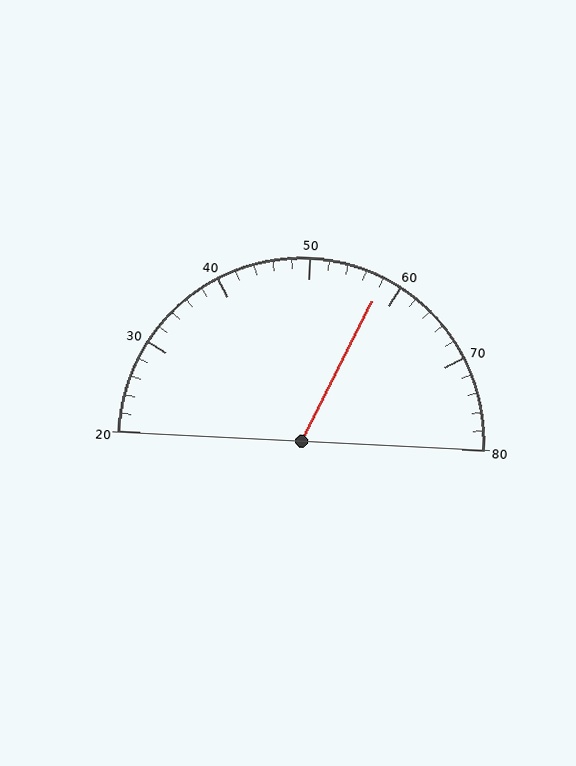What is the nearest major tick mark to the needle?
The nearest major tick mark is 60.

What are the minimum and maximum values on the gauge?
The gauge ranges from 20 to 80.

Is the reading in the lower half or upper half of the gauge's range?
The reading is in the upper half of the range (20 to 80).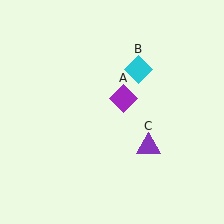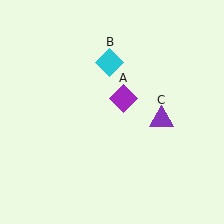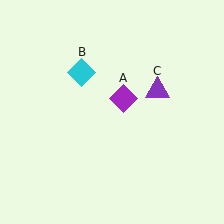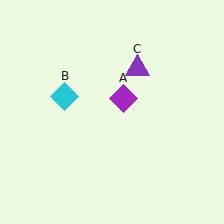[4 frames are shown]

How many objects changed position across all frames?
2 objects changed position: cyan diamond (object B), purple triangle (object C).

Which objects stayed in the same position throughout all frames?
Purple diamond (object A) remained stationary.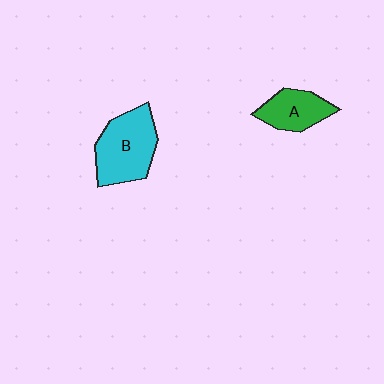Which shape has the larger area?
Shape B (cyan).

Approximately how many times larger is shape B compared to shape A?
Approximately 1.6 times.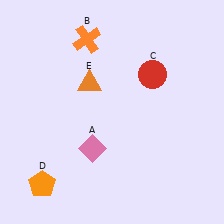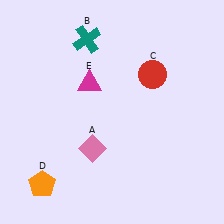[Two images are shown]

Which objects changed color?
B changed from orange to teal. E changed from orange to magenta.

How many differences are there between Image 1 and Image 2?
There are 2 differences between the two images.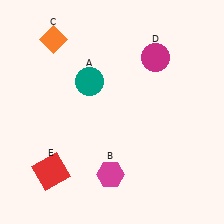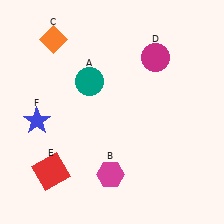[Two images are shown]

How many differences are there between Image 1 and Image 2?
There is 1 difference between the two images.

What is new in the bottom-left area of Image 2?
A blue star (F) was added in the bottom-left area of Image 2.